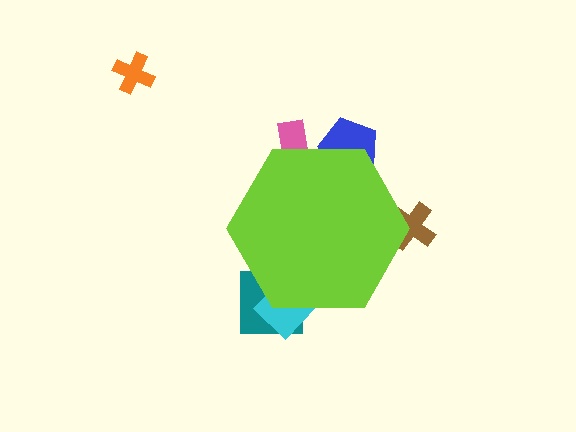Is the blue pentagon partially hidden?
Yes, the blue pentagon is partially hidden behind the lime hexagon.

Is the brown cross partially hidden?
Yes, the brown cross is partially hidden behind the lime hexagon.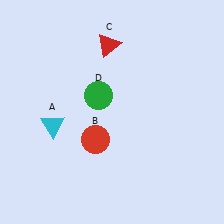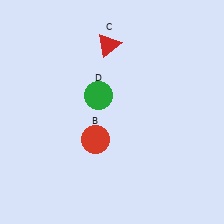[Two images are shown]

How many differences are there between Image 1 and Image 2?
There is 1 difference between the two images.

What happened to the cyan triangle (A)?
The cyan triangle (A) was removed in Image 2. It was in the bottom-left area of Image 1.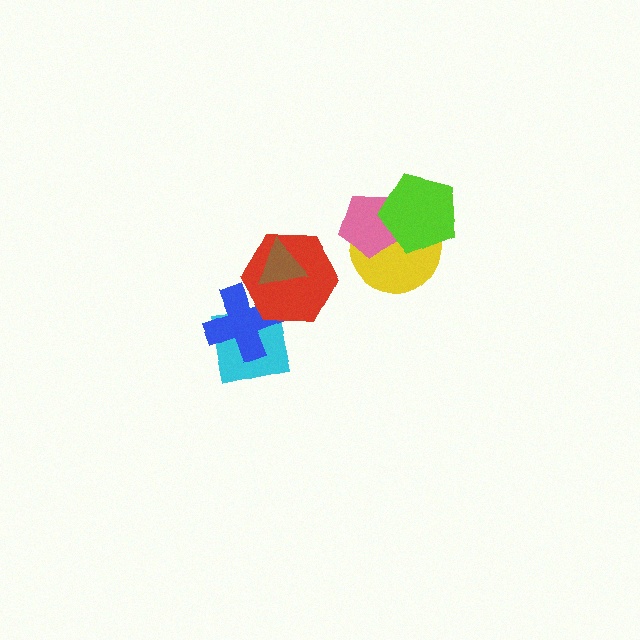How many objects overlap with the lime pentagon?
2 objects overlap with the lime pentagon.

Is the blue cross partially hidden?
Yes, it is partially covered by another shape.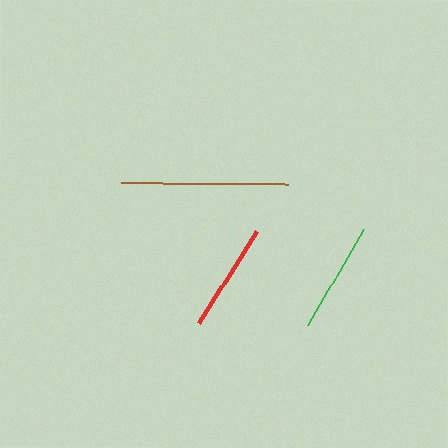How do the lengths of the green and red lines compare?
The green and red lines are approximately the same length.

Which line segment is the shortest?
The red line is the shortest at approximately 109 pixels.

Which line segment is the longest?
The brown line is the longest at approximately 167 pixels.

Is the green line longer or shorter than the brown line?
The brown line is longer than the green line.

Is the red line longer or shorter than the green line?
The green line is longer than the red line.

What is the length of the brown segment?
The brown segment is approximately 167 pixels long.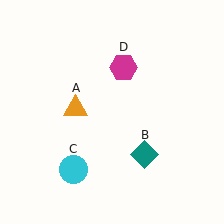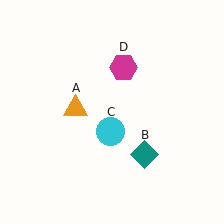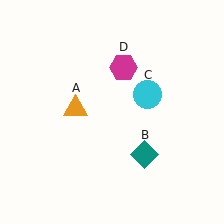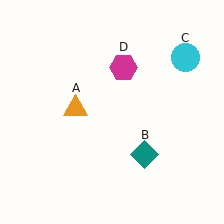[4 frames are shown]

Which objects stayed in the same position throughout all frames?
Orange triangle (object A) and teal diamond (object B) and magenta hexagon (object D) remained stationary.